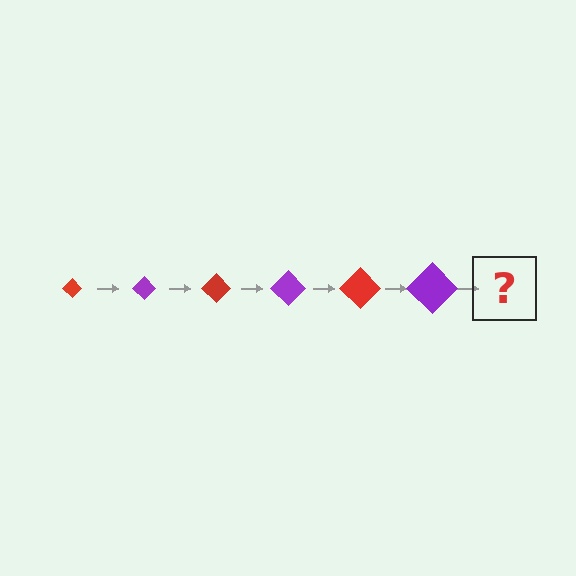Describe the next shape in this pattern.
It should be a red diamond, larger than the previous one.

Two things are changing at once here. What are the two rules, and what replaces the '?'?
The two rules are that the diamond grows larger each step and the color cycles through red and purple. The '?' should be a red diamond, larger than the previous one.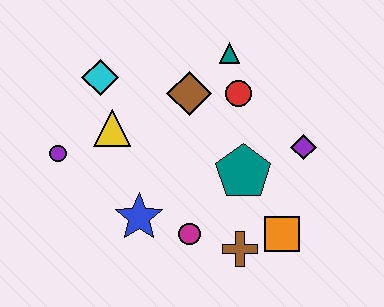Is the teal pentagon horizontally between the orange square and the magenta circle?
Yes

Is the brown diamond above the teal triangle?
No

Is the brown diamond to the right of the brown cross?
No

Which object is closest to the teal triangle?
The red circle is closest to the teal triangle.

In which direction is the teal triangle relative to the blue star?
The teal triangle is above the blue star.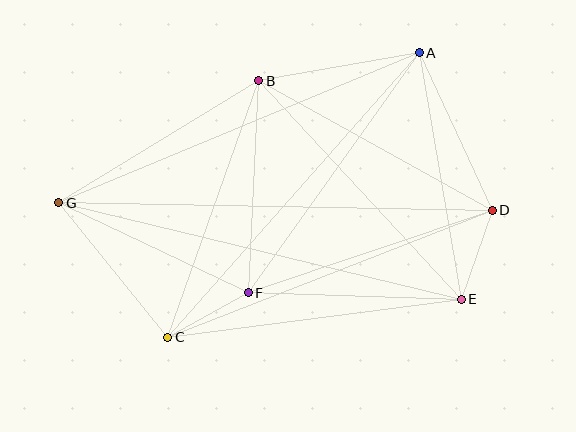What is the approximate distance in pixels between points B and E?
The distance between B and E is approximately 298 pixels.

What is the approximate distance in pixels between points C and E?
The distance between C and E is approximately 296 pixels.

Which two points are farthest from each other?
Points D and G are farthest from each other.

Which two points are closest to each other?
Points C and F are closest to each other.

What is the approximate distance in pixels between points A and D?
The distance between A and D is approximately 174 pixels.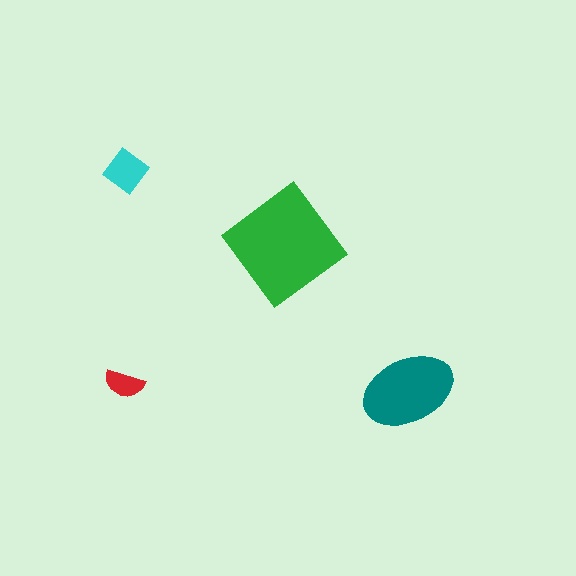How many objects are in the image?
There are 4 objects in the image.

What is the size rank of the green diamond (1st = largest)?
1st.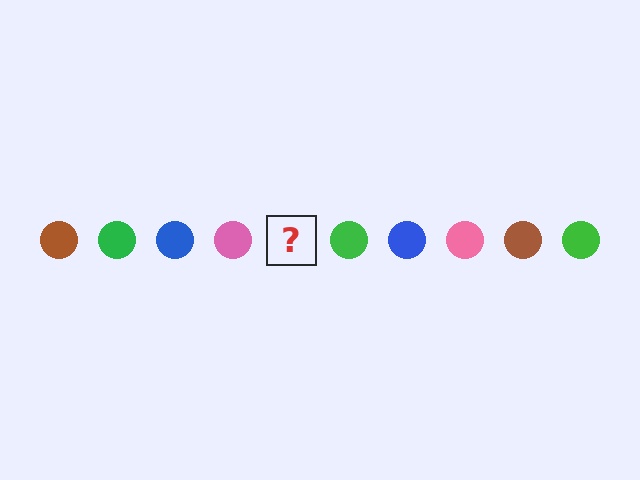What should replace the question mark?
The question mark should be replaced with a brown circle.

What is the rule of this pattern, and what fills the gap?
The rule is that the pattern cycles through brown, green, blue, pink circles. The gap should be filled with a brown circle.